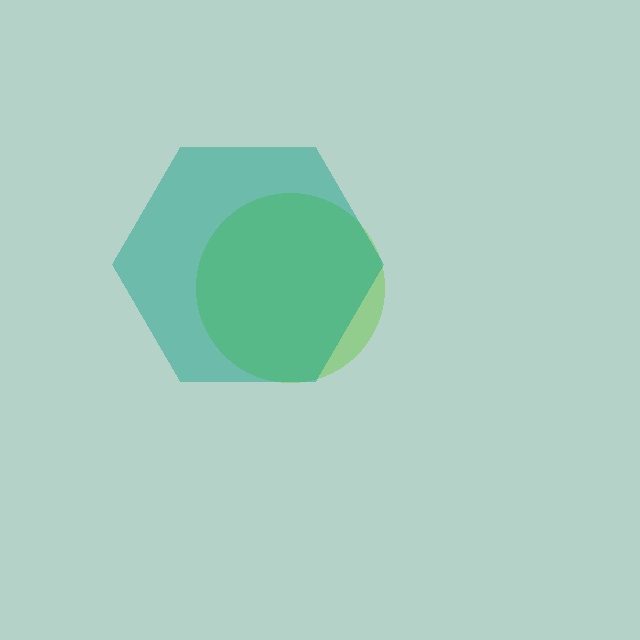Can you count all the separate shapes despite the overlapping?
Yes, there are 2 separate shapes.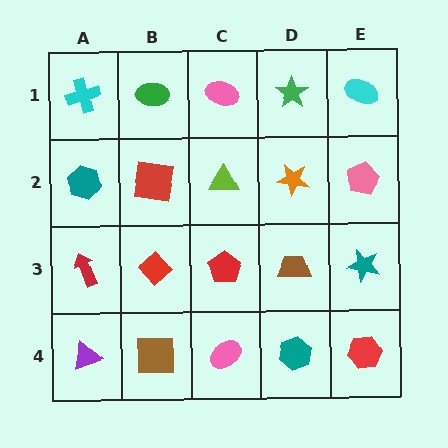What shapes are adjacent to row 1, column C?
A lime triangle (row 2, column C), a green ellipse (row 1, column B), a green star (row 1, column D).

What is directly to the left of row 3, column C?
A red diamond.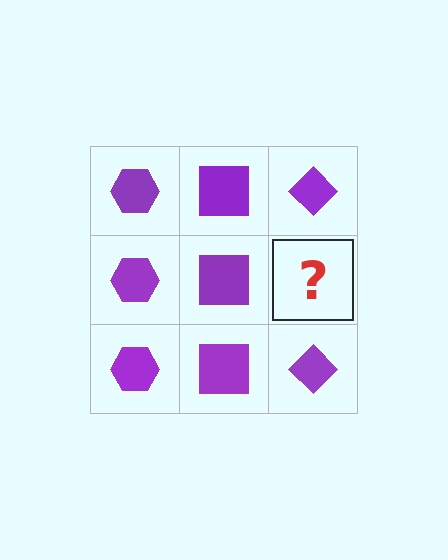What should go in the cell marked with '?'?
The missing cell should contain a purple diamond.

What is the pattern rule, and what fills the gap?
The rule is that each column has a consistent shape. The gap should be filled with a purple diamond.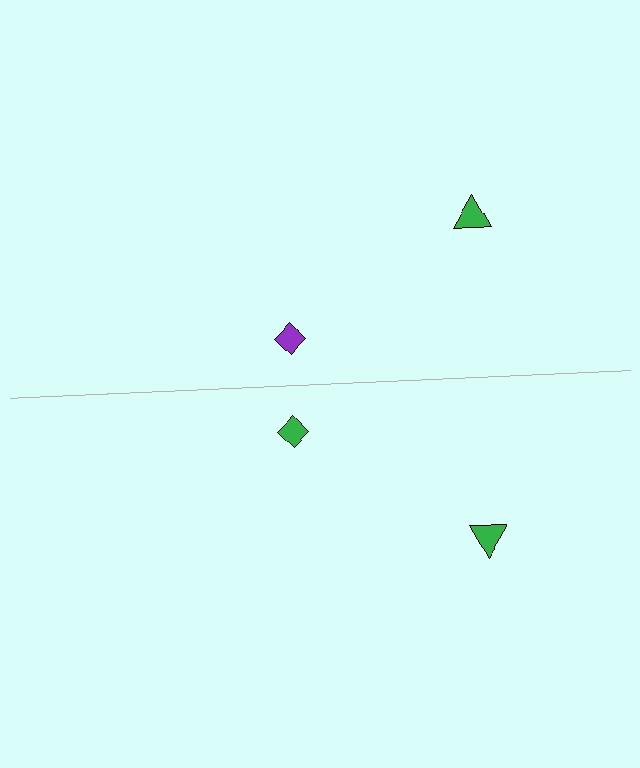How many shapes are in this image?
There are 4 shapes in this image.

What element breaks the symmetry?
The green diamond on the bottom side breaks the symmetry — its mirror counterpart is purple.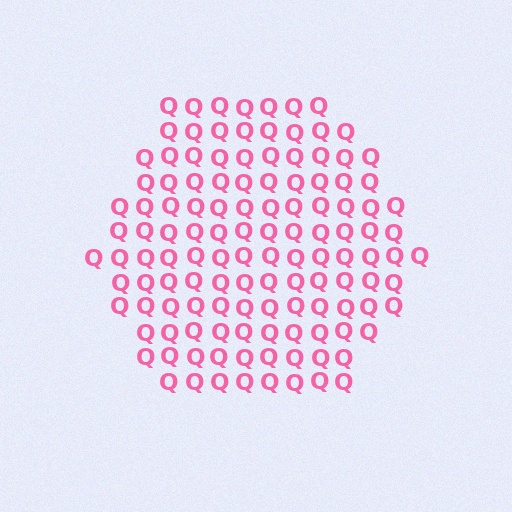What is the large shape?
The large shape is a hexagon.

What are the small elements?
The small elements are letter Q's.